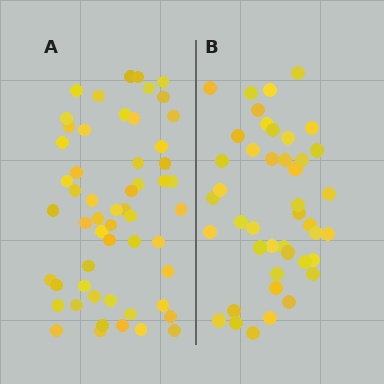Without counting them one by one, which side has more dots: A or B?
Region A (the left region) has more dots.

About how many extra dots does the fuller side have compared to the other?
Region A has roughly 12 or so more dots than region B.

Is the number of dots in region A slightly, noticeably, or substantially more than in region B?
Region A has noticeably more, but not dramatically so. The ratio is roughly 1.3 to 1.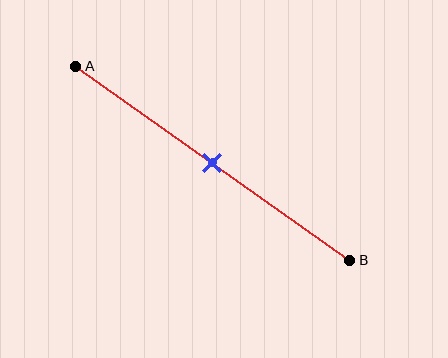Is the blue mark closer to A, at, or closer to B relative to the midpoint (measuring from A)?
The blue mark is approximately at the midpoint of segment AB.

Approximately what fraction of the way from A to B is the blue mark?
The blue mark is approximately 50% of the way from A to B.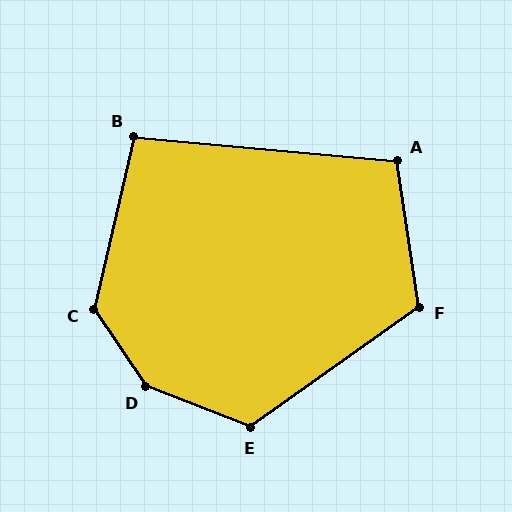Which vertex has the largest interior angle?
D, at approximately 145 degrees.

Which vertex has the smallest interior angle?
B, at approximately 98 degrees.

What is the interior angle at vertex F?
Approximately 117 degrees (obtuse).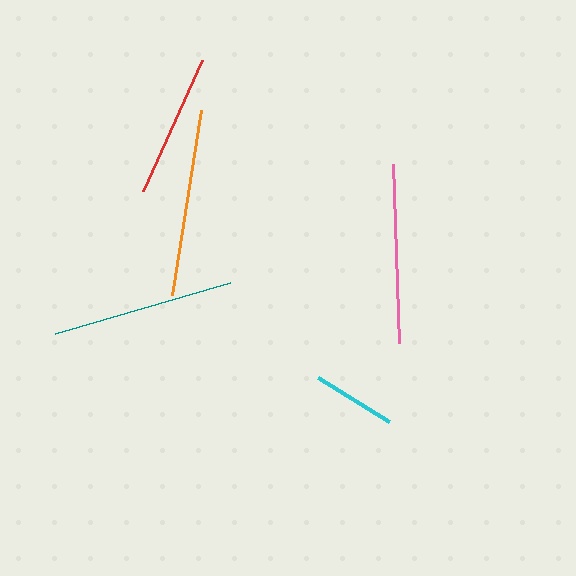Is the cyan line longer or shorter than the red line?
The red line is longer than the cyan line.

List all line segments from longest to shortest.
From longest to shortest: orange, teal, pink, red, cyan.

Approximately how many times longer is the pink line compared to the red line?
The pink line is approximately 1.2 times the length of the red line.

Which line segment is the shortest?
The cyan line is the shortest at approximately 84 pixels.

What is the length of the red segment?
The red segment is approximately 144 pixels long.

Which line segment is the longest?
The orange line is the longest at approximately 188 pixels.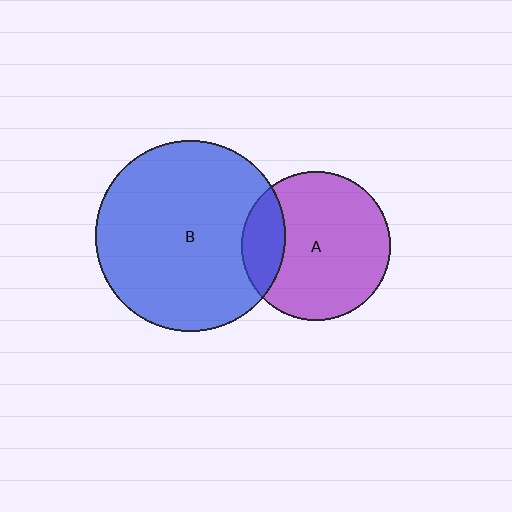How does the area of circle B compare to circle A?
Approximately 1.6 times.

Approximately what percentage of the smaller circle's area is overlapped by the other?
Approximately 20%.